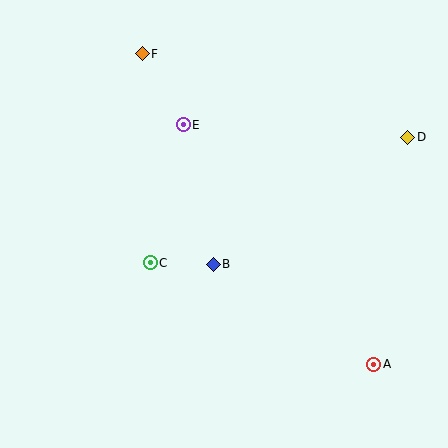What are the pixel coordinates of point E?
Point E is at (183, 125).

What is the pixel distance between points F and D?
The distance between F and D is 278 pixels.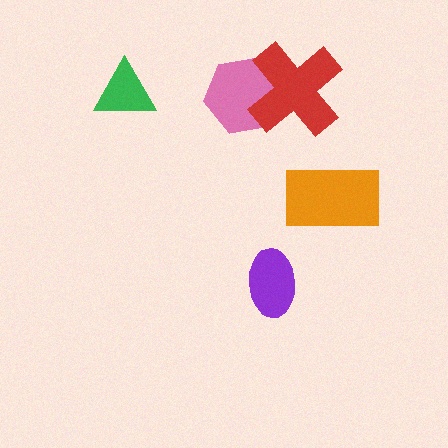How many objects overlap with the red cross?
1 object overlaps with the red cross.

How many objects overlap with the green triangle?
0 objects overlap with the green triangle.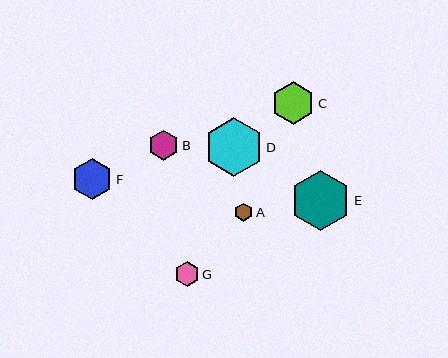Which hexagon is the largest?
Hexagon E is the largest with a size of approximately 60 pixels.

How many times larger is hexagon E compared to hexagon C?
Hexagon E is approximately 1.4 times the size of hexagon C.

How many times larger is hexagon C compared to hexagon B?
Hexagon C is approximately 1.4 times the size of hexagon B.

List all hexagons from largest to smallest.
From largest to smallest: E, D, C, F, B, G, A.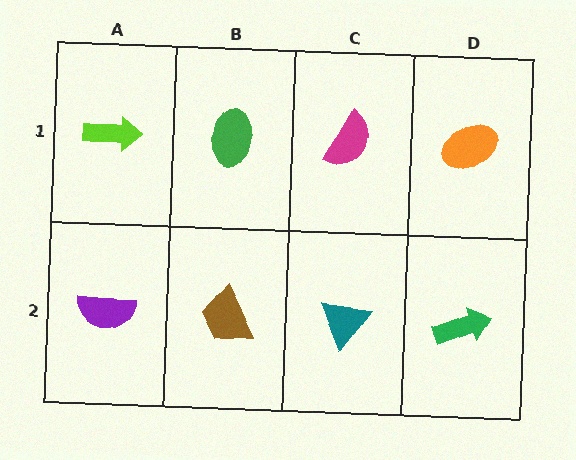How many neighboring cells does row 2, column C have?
3.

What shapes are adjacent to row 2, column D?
An orange ellipse (row 1, column D), a teal triangle (row 2, column C).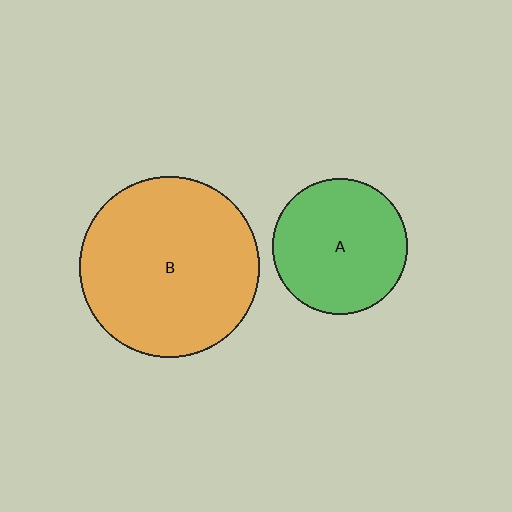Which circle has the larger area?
Circle B (orange).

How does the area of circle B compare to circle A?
Approximately 1.8 times.